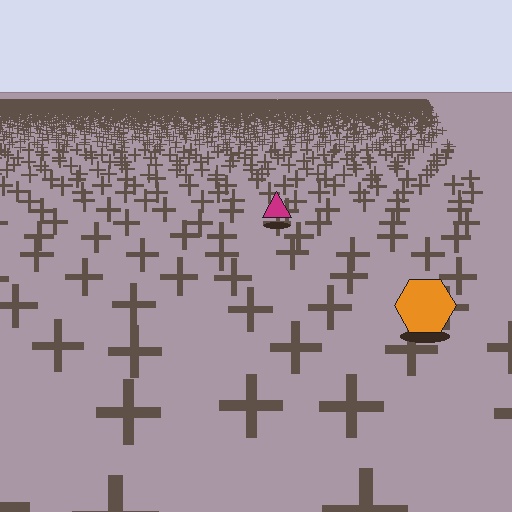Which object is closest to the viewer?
The orange hexagon is closest. The texture marks near it are larger and more spread out.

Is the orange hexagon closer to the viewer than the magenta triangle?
Yes. The orange hexagon is closer — you can tell from the texture gradient: the ground texture is coarser near it.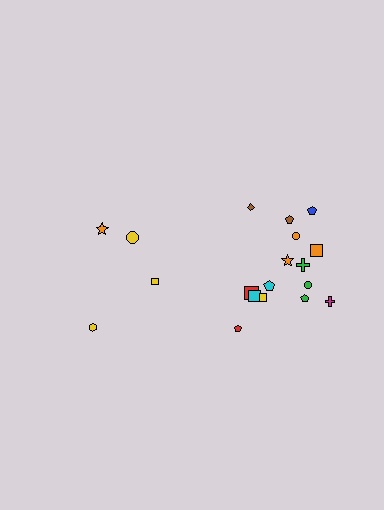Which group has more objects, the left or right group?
The right group.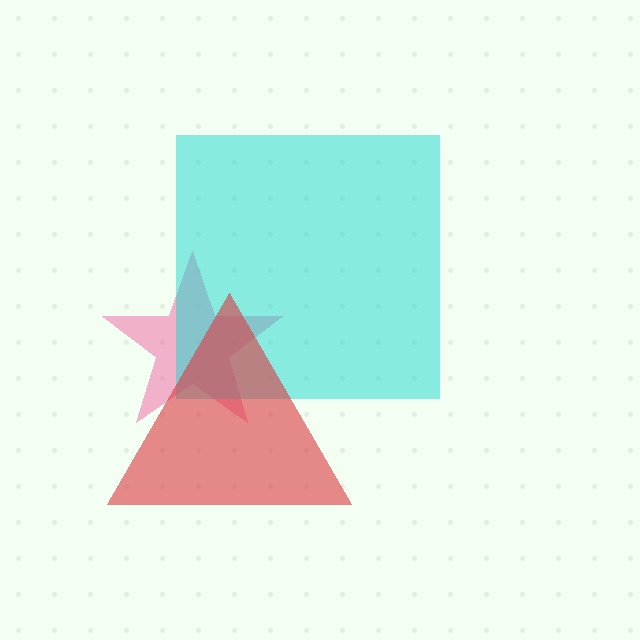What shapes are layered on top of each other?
The layered shapes are: a pink star, a cyan square, a red triangle.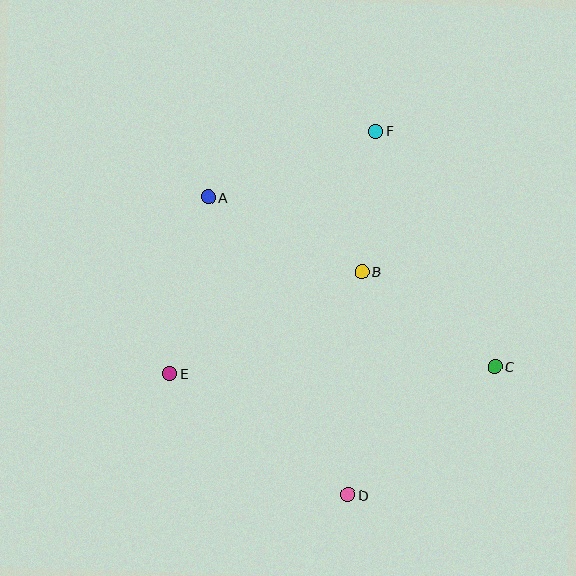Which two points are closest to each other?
Points B and F are closest to each other.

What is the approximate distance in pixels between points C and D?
The distance between C and D is approximately 195 pixels.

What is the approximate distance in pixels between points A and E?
The distance between A and E is approximately 180 pixels.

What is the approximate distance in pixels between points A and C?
The distance between A and C is approximately 333 pixels.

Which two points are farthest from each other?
Points D and F are farthest from each other.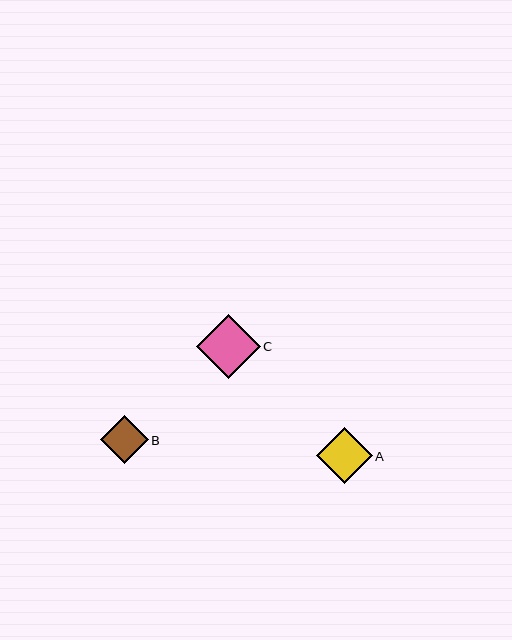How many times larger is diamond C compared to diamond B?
Diamond C is approximately 1.3 times the size of diamond B.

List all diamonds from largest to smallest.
From largest to smallest: C, A, B.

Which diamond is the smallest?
Diamond B is the smallest with a size of approximately 48 pixels.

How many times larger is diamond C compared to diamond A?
Diamond C is approximately 1.1 times the size of diamond A.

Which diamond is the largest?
Diamond C is the largest with a size of approximately 64 pixels.